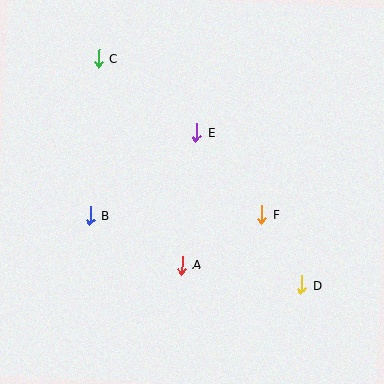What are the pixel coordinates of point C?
Point C is at (99, 58).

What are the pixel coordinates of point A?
Point A is at (182, 265).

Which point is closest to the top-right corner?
Point E is closest to the top-right corner.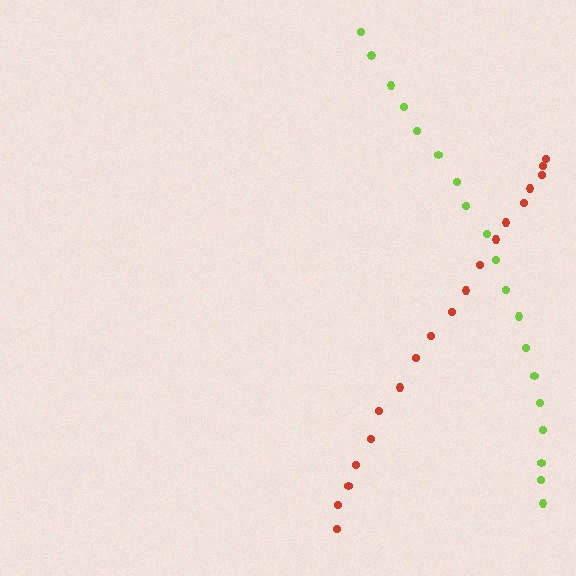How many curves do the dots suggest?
There are 2 distinct paths.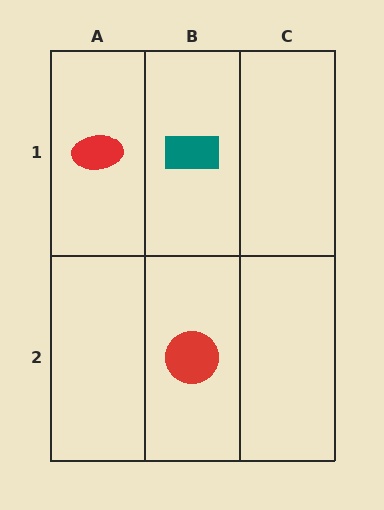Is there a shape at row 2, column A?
No, that cell is empty.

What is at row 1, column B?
A teal rectangle.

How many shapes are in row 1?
2 shapes.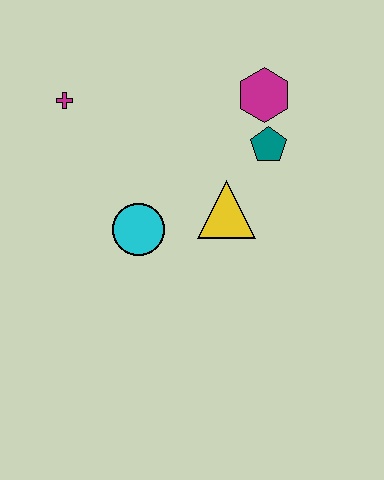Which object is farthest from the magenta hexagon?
The magenta cross is farthest from the magenta hexagon.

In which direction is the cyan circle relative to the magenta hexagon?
The cyan circle is below the magenta hexagon.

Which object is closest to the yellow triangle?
The teal pentagon is closest to the yellow triangle.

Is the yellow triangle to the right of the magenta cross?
Yes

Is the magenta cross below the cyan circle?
No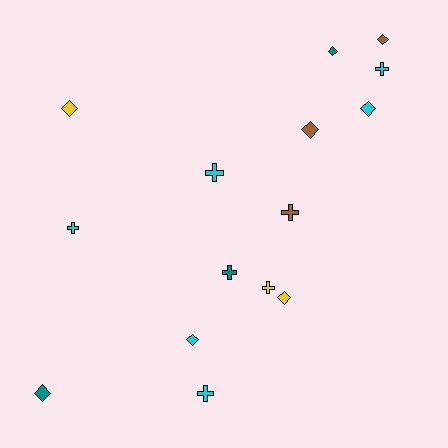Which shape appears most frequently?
Diamond, with 8 objects.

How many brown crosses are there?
There is 1 brown cross.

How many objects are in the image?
There are 15 objects.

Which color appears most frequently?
Cyan, with 6 objects.